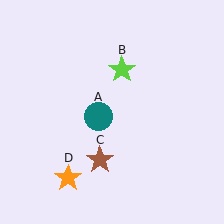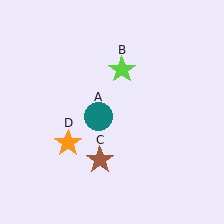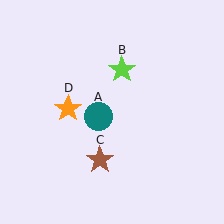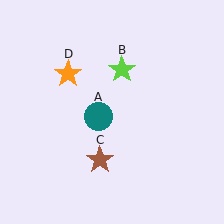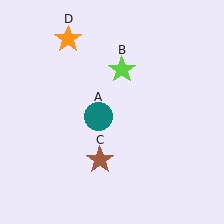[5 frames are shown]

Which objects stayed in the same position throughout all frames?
Teal circle (object A) and lime star (object B) and brown star (object C) remained stationary.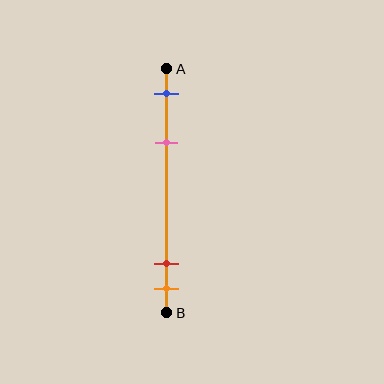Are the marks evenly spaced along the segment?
No, the marks are not evenly spaced.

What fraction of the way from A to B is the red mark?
The red mark is approximately 80% (0.8) of the way from A to B.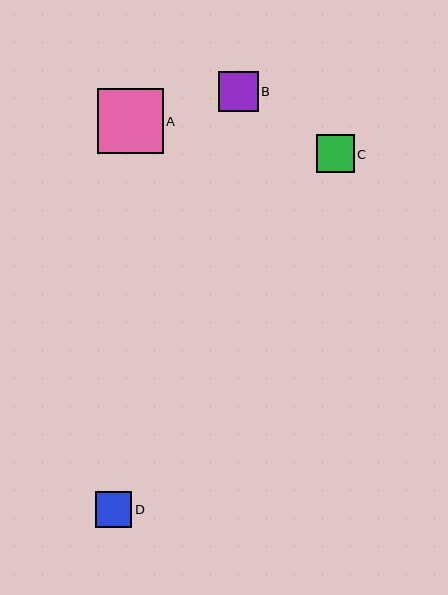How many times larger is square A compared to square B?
Square A is approximately 1.6 times the size of square B.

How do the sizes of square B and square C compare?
Square B and square C are approximately the same size.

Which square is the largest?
Square A is the largest with a size of approximately 66 pixels.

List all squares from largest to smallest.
From largest to smallest: A, B, C, D.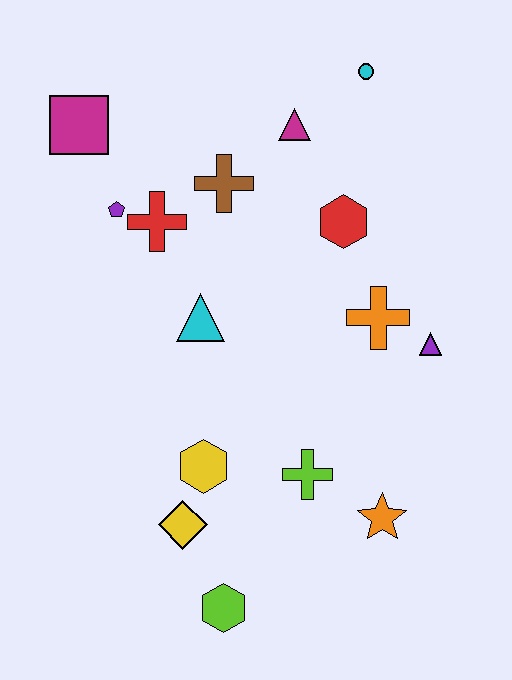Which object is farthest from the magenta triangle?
The lime hexagon is farthest from the magenta triangle.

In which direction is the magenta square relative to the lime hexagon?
The magenta square is above the lime hexagon.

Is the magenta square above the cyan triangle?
Yes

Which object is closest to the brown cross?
The red cross is closest to the brown cross.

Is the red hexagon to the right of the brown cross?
Yes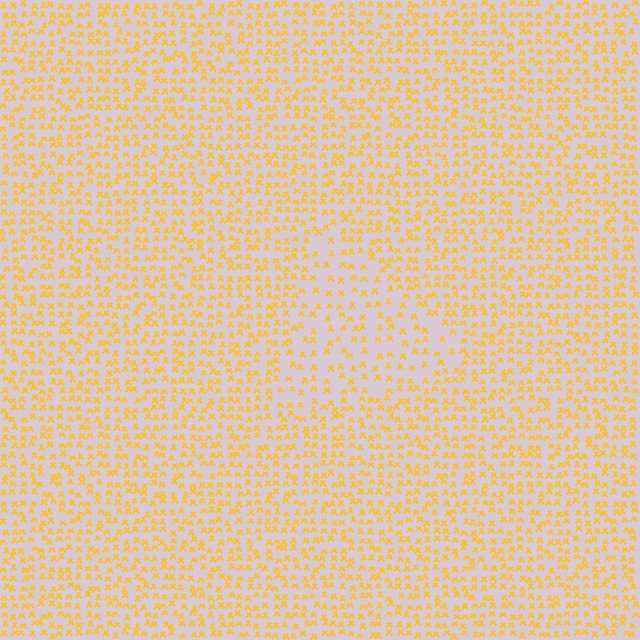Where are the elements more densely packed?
The elements are more densely packed outside the triangle boundary.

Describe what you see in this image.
The image contains small yellow elements arranged at two different densities. A triangle-shaped region is visible where the elements are less densely packed than the surrounding area.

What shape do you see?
I see a triangle.